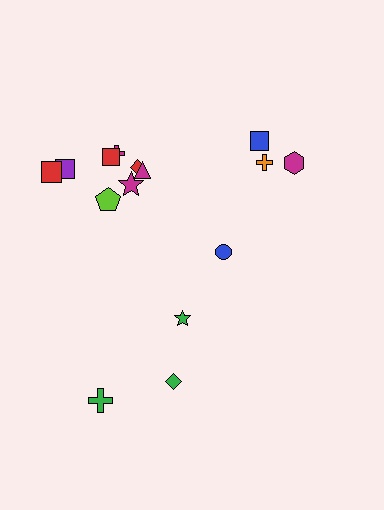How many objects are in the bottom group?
There are 3 objects.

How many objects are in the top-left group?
There are 8 objects.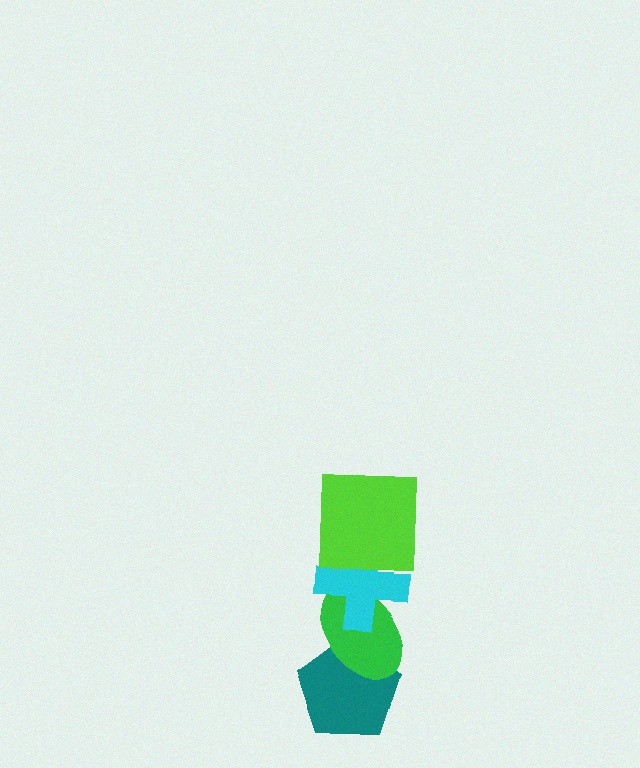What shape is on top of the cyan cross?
The lime square is on top of the cyan cross.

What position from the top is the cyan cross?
The cyan cross is 2nd from the top.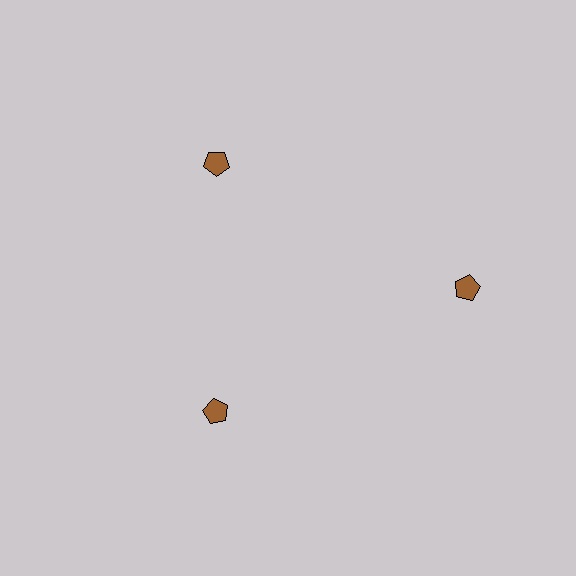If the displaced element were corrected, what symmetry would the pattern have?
It would have 3-fold rotational symmetry — the pattern would map onto itself every 120 degrees.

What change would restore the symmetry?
The symmetry would be restored by moving it inward, back onto the ring so that all 3 pentagons sit at equal angles and equal distance from the center.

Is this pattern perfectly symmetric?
No. The 3 brown pentagons are arranged in a ring, but one element near the 3 o'clock position is pushed outward from the center, breaking the 3-fold rotational symmetry.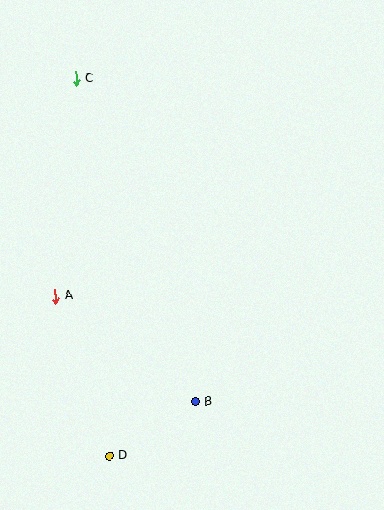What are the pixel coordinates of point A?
Point A is at (55, 296).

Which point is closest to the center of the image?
Point A at (55, 296) is closest to the center.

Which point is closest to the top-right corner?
Point C is closest to the top-right corner.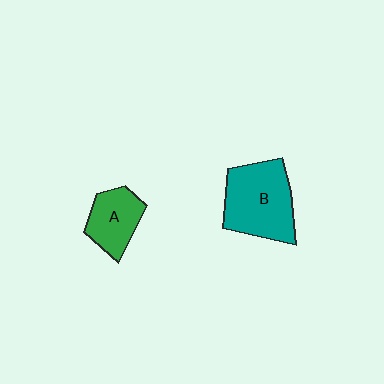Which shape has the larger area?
Shape B (teal).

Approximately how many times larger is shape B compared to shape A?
Approximately 1.7 times.